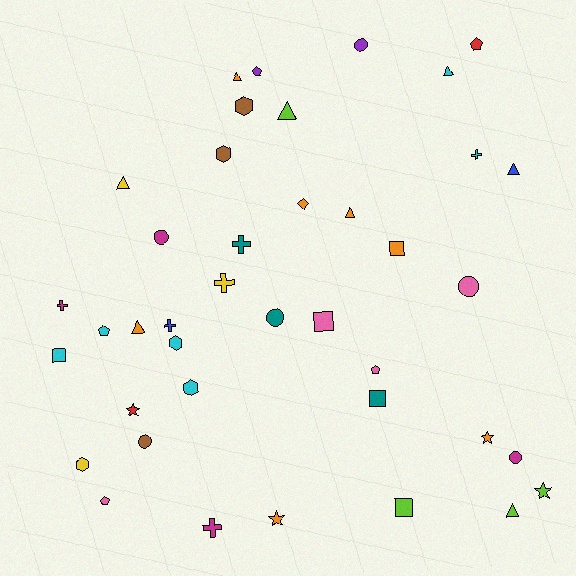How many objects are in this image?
There are 40 objects.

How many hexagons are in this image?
There are 5 hexagons.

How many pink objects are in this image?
There are 4 pink objects.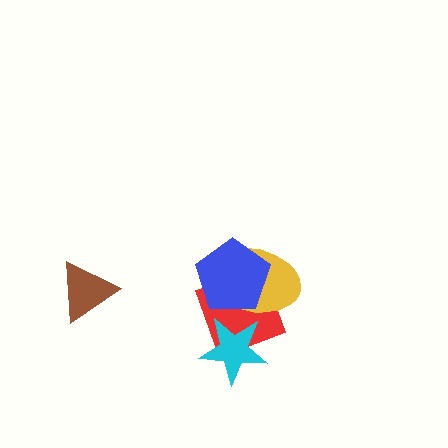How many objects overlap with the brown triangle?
0 objects overlap with the brown triangle.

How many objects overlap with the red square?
3 objects overlap with the red square.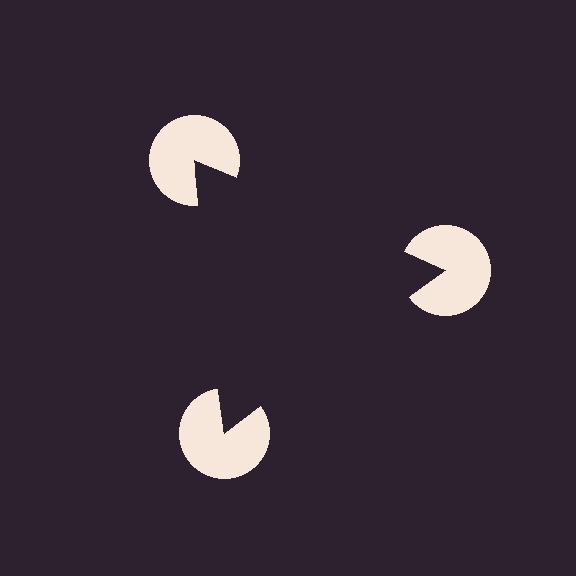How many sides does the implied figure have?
3 sides.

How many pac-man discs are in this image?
There are 3 — one at each vertex of the illusory triangle.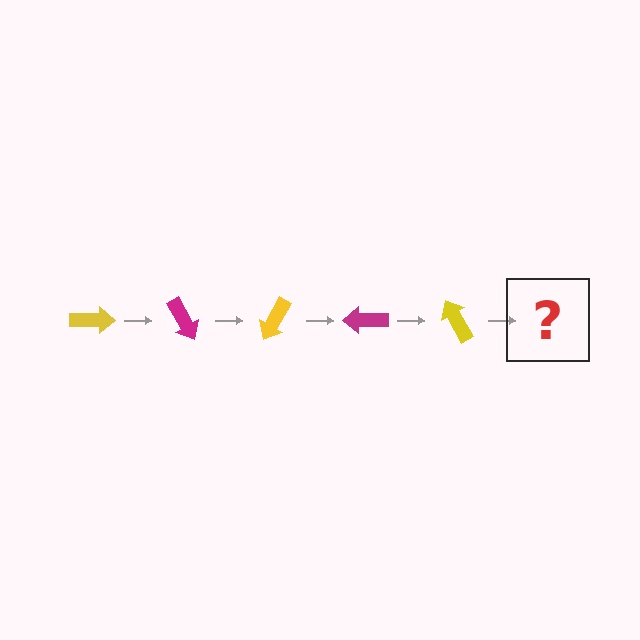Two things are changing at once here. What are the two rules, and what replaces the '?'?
The two rules are that it rotates 60 degrees each step and the color cycles through yellow and magenta. The '?' should be a magenta arrow, rotated 300 degrees from the start.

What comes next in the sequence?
The next element should be a magenta arrow, rotated 300 degrees from the start.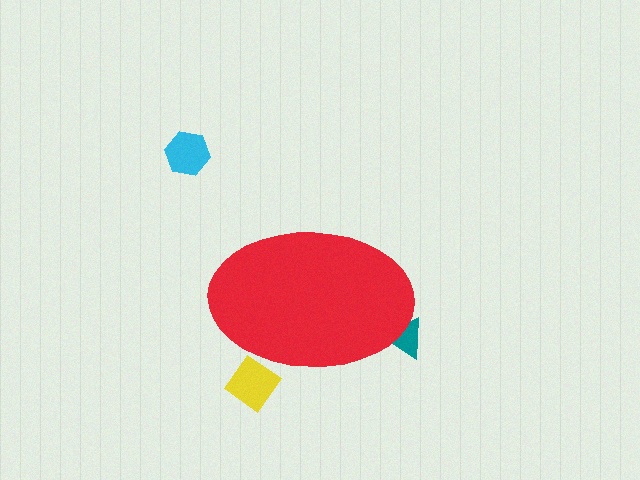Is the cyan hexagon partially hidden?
No, the cyan hexagon is fully visible.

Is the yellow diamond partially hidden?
Yes, the yellow diamond is partially hidden behind the red ellipse.